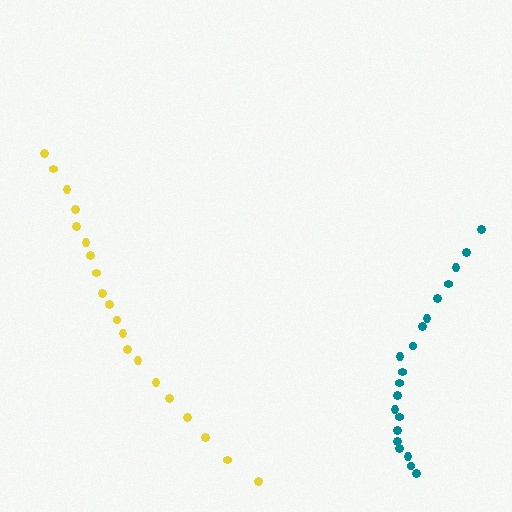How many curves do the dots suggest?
There are 2 distinct paths.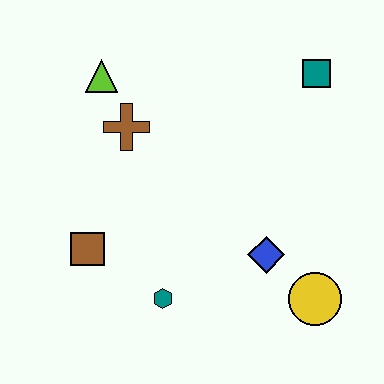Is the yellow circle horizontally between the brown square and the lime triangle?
No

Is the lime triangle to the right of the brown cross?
No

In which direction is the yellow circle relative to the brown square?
The yellow circle is to the right of the brown square.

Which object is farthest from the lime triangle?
The yellow circle is farthest from the lime triangle.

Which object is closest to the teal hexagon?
The brown square is closest to the teal hexagon.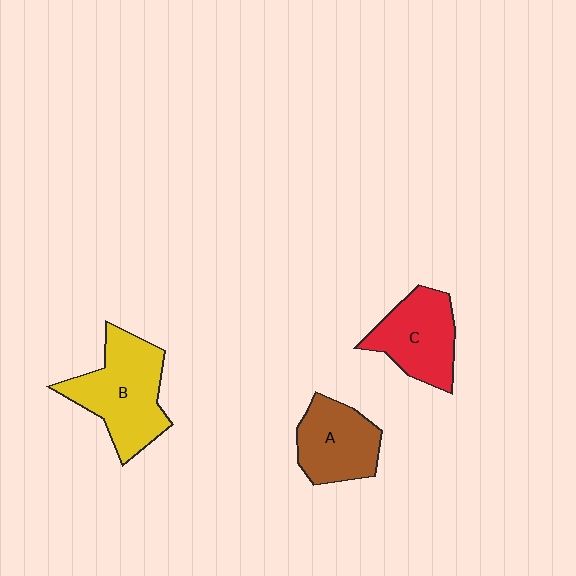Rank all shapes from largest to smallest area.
From largest to smallest: B (yellow), C (red), A (brown).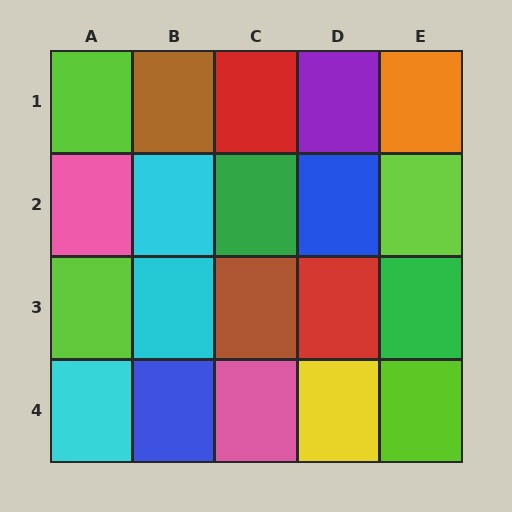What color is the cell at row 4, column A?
Cyan.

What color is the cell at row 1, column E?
Orange.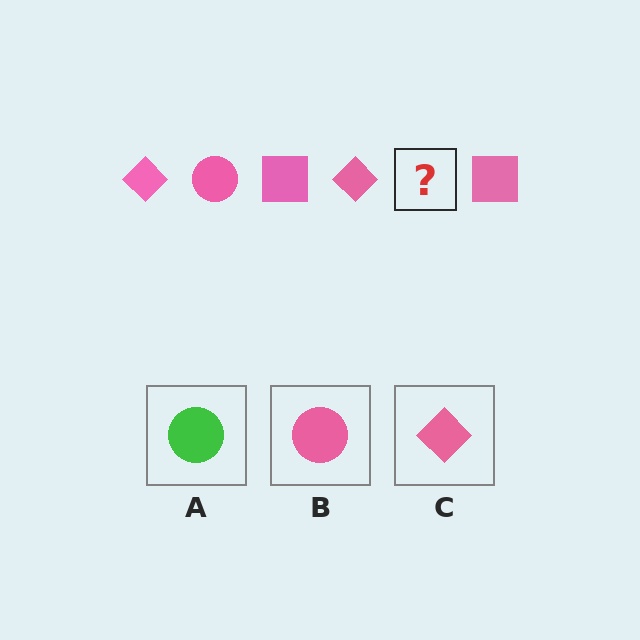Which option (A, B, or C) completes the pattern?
B.